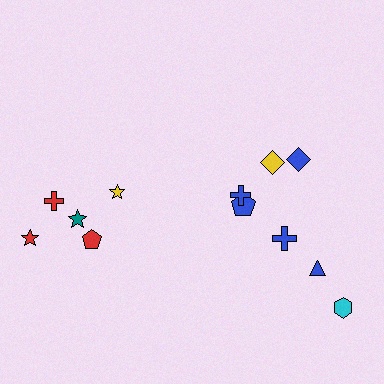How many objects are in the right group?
There are 7 objects.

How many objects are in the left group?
There are 5 objects.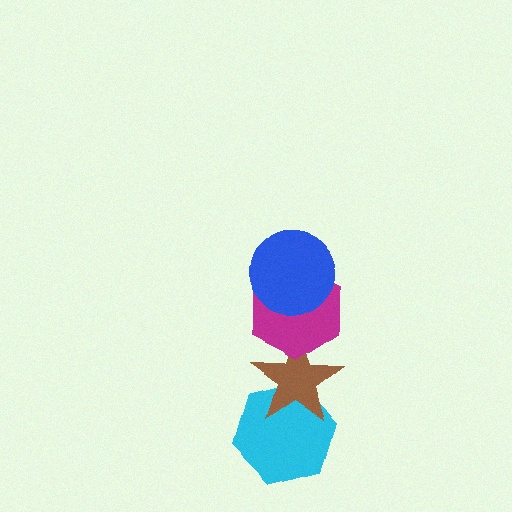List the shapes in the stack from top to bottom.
From top to bottom: the blue circle, the magenta hexagon, the brown star, the cyan hexagon.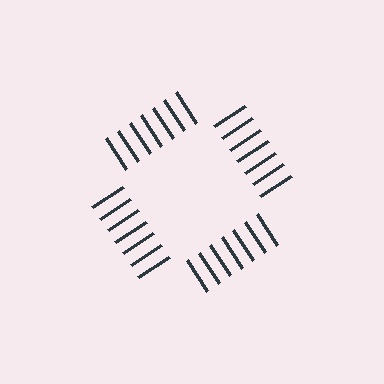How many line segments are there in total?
28 — 7 along each of the 4 edges.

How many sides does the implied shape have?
4 sides — the line-ends trace a square.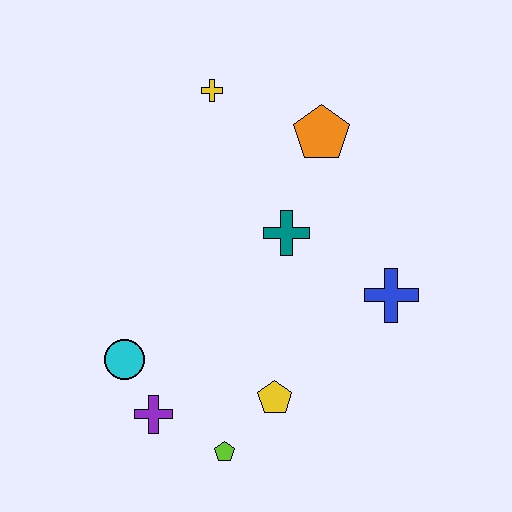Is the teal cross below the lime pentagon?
No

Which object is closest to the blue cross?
The teal cross is closest to the blue cross.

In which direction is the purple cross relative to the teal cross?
The purple cross is below the teal cross.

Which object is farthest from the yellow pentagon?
The yellow cross is farthest from the yellow pentagon.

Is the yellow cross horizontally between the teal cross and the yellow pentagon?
No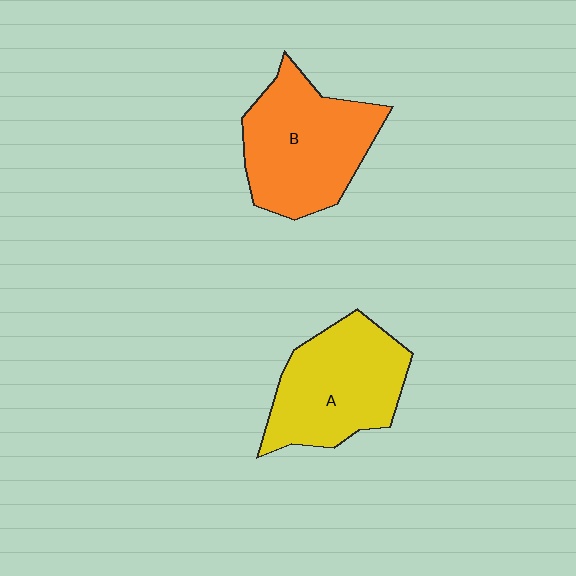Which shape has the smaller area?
Shape A (yellow).